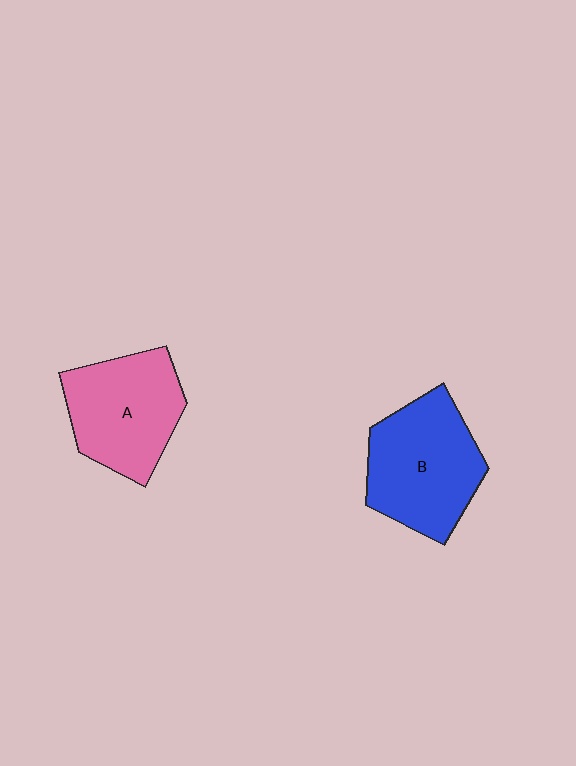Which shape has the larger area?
Shape B (blue).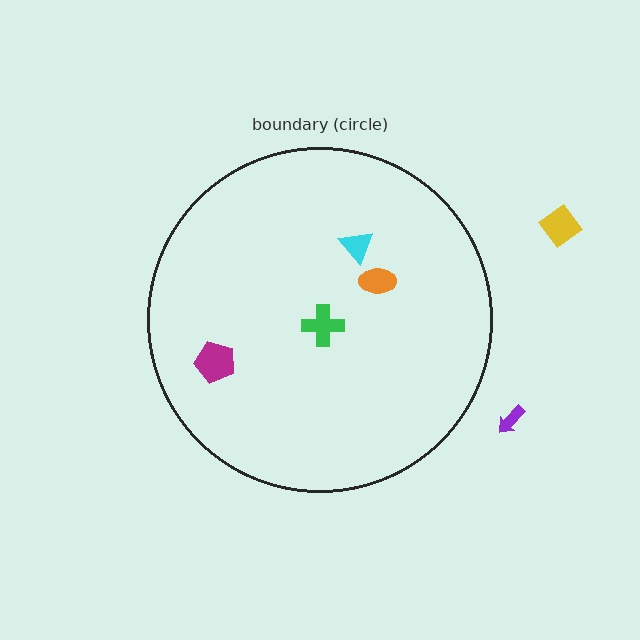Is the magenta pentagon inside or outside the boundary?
Inside.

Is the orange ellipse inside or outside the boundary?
Inside.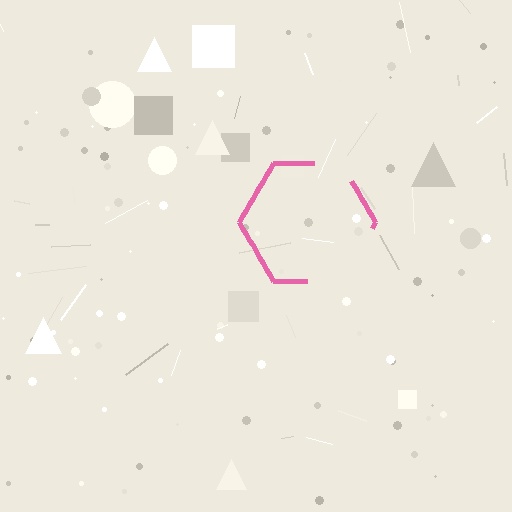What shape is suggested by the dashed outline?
The dashed outline suggests a hexagon.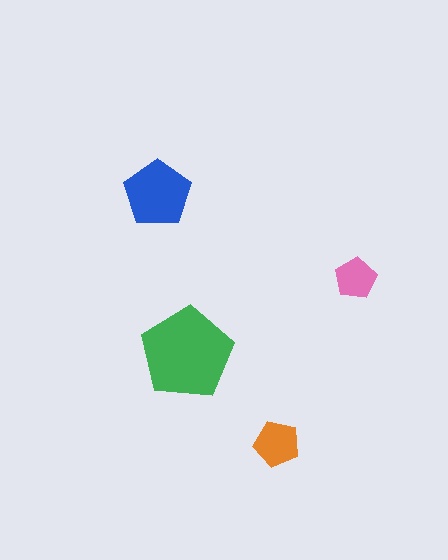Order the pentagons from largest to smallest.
the green one, the blue one, the orange one, the pink one.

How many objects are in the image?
There are 4 objects in the image.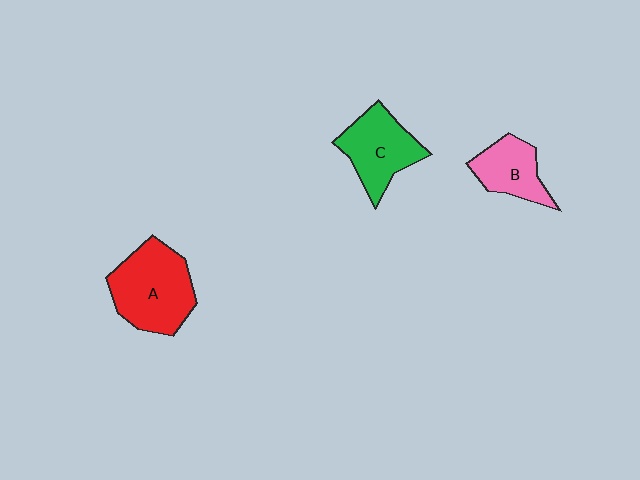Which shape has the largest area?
Shape A (red).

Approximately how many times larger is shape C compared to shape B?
Approximately 1.3 times.